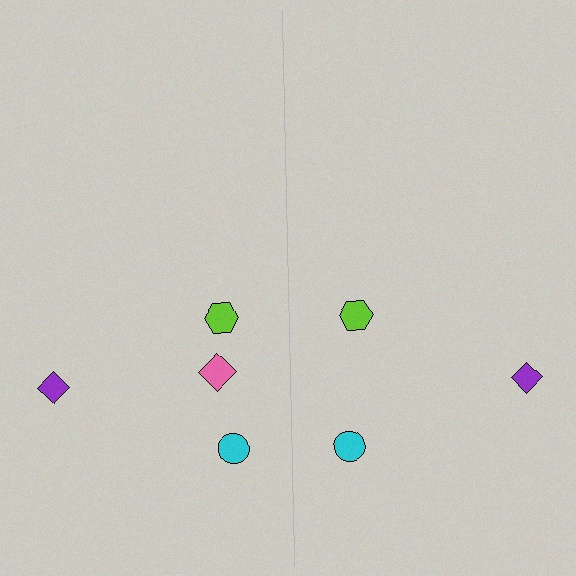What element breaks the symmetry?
A pink diamond is missing from the right side.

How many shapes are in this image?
There are 7 shapes in this image.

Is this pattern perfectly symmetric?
No, the pattern is not perfectly symmetric. A pink diamond is missing from the right side.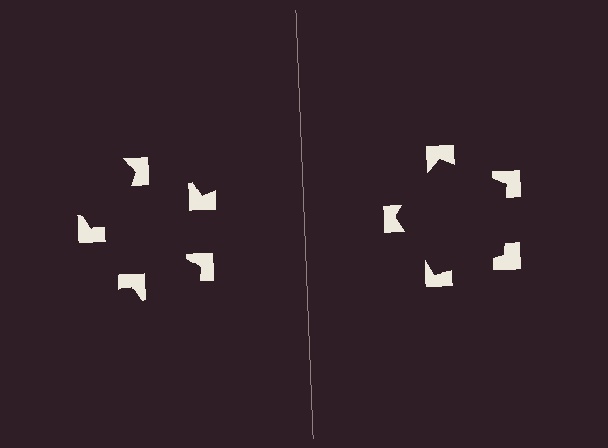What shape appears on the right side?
An illusory pentagon.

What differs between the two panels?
The notched squares are positioned identically on both sides; only the wedge orientations differ. On the right they align to a pentagon; on the left they are misaligned.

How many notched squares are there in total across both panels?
10 — 5 on each side.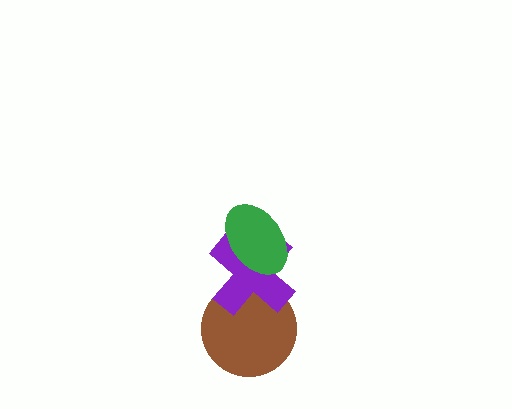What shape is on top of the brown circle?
The purple cross is on top of the brown circle.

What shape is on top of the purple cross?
The green ellipse is on top of the purple cross.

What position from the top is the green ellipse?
The green ellipse is 1st from the top.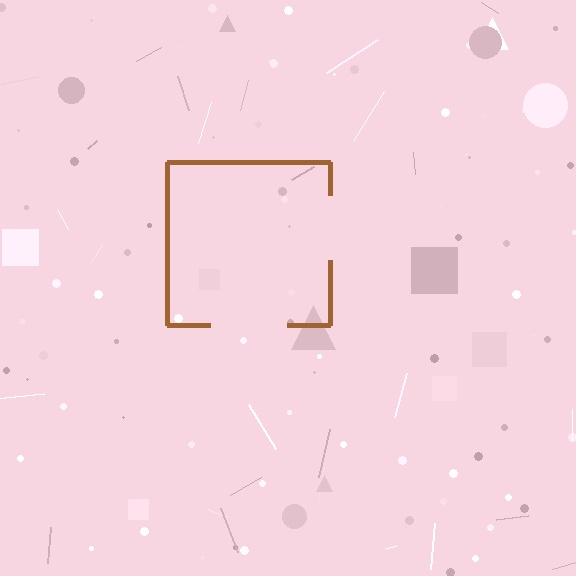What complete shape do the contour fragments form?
The contour fragments form a square.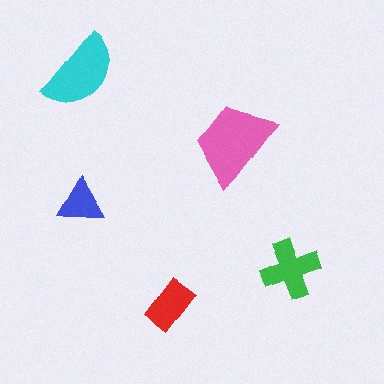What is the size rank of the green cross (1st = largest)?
3rd.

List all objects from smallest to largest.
The blue triangle, the red rectangle, the green cross, the cyan semicircle, the pink trapezoid.